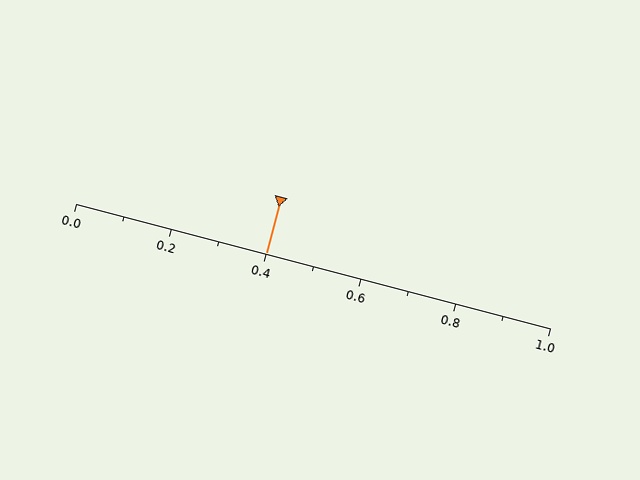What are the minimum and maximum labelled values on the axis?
The axis runs from 0.0 to 1.0.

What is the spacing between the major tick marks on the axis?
The major ticks are spaced 0.2 apart.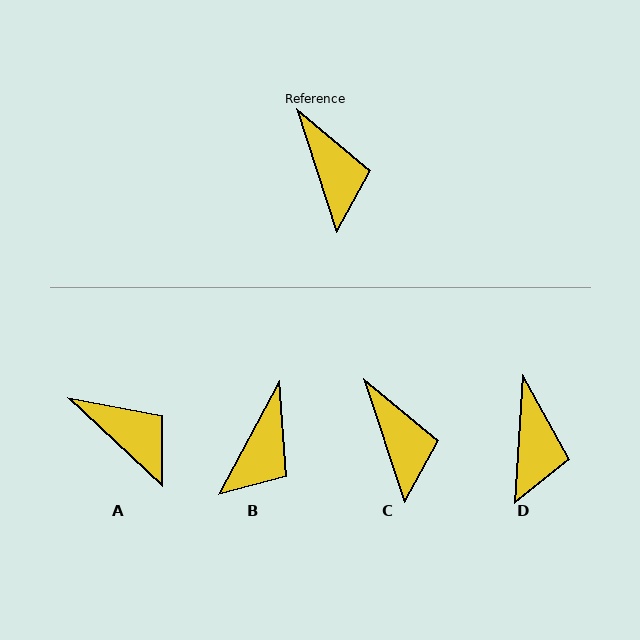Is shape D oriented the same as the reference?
No, it is off by about 22 degrees.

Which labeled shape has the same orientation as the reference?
C.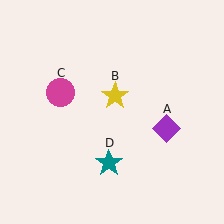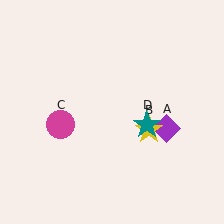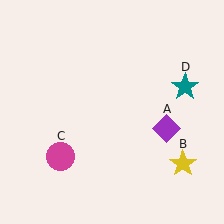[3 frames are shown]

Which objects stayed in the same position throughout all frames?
Purple diamond (object A) remained stationary.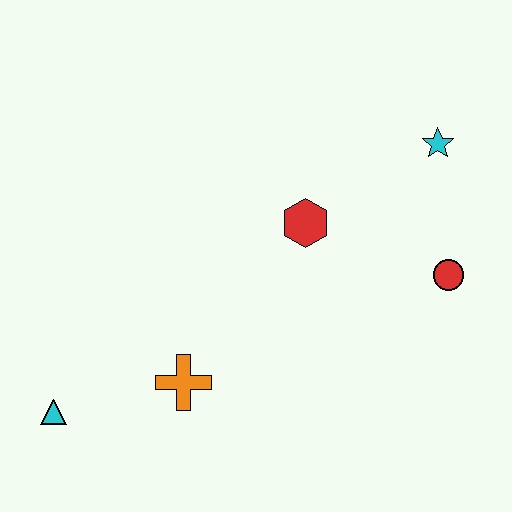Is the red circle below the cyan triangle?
No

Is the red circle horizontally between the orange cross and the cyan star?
No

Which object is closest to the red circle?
The cyan star is closest to the red circle.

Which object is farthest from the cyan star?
The cyan triangle is farthest from the cyan star.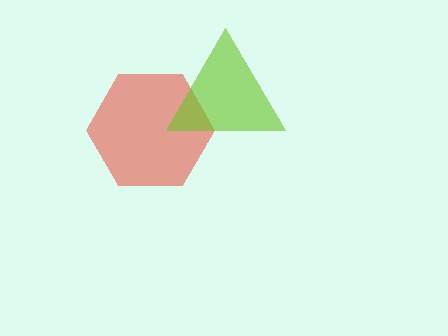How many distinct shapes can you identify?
There are 2 distinct shapes: a red hexagon, a lime triangle.